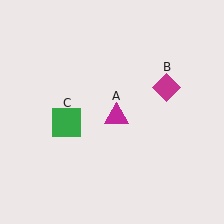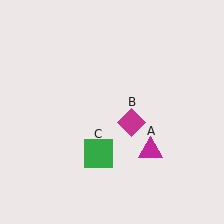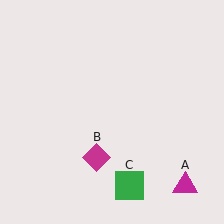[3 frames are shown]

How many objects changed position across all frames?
3 objects changed position: magenta triangle (object A), magenta diamond (object B), green square (object C).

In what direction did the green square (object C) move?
The green square (object C) moved down and to the right.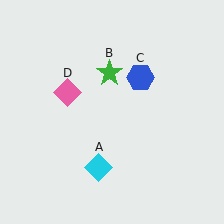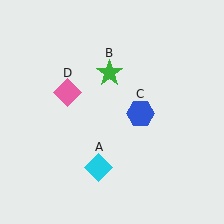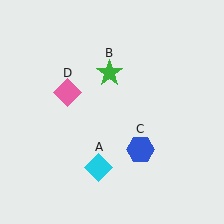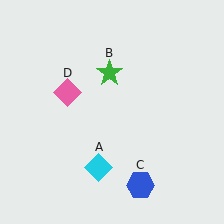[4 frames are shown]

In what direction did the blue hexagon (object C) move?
The blue hexagon (object C) moved down.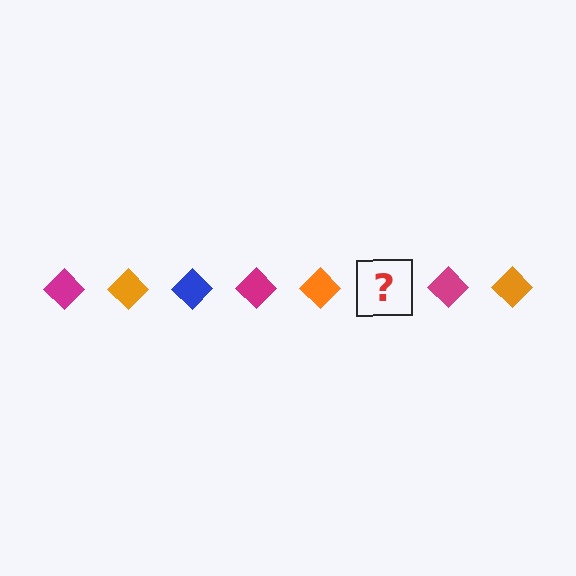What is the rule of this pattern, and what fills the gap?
The rule is that the pattern cycles through magenta, orange, blue diamonds. The gap should be filled with a blue diamond.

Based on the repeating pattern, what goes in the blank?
The blank should be a blue diamond.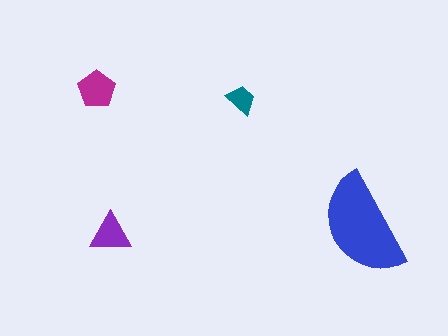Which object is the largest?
The blue semicircle.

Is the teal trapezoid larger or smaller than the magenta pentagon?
Smaller.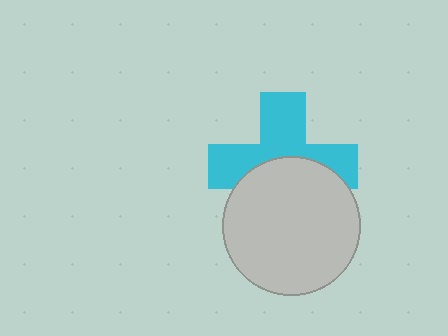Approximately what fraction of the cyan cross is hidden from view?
Roughly 44% of the cyan cross is hidden behind the light gray circle.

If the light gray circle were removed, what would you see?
You would see the complete cyan cross.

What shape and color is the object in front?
The object in front is a light gray circle.